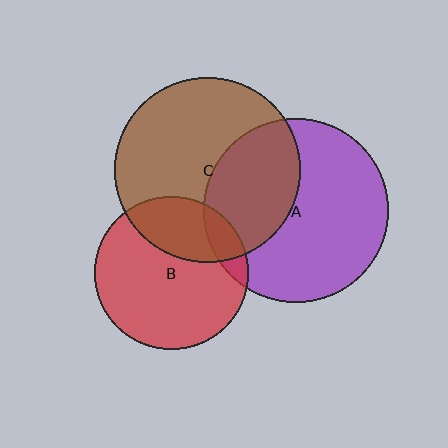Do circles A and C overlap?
Yes.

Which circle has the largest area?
Circle C (brown).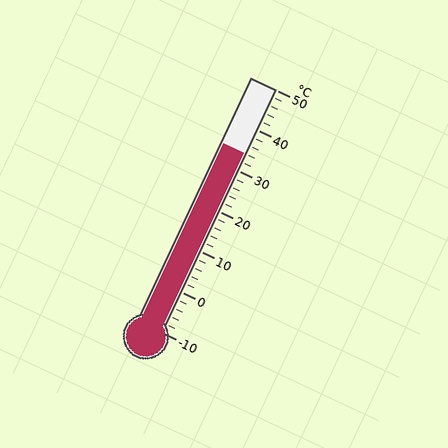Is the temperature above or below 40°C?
The temperature is below 40°C.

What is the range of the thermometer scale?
The thermometer scale ranges from -10°C to 50°C.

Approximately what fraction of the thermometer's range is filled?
The thermometer is filled to approximately 75% of its range.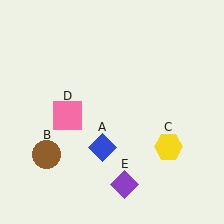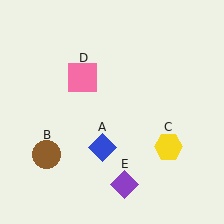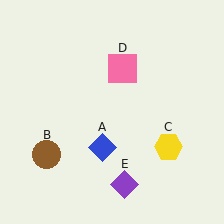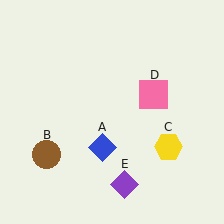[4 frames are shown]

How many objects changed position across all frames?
1 object changed position: pink square (object D).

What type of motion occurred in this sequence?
The pink square (object D) rotated clockwise around the center of the scene.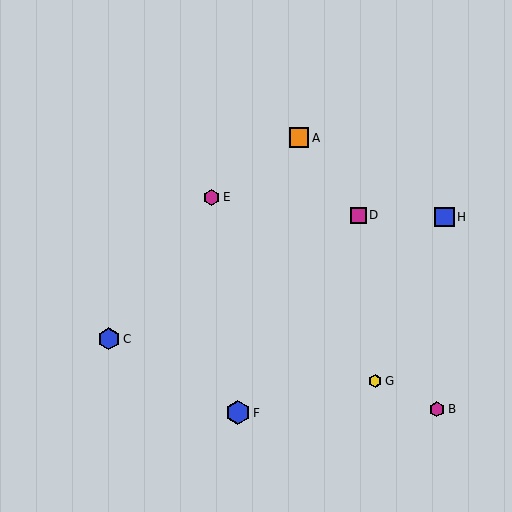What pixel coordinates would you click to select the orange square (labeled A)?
Click at (299, 138) to select the orange square A.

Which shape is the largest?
The blue hexagon (labeled F) is the largest.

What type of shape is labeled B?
Shape B is a magenta hexagon.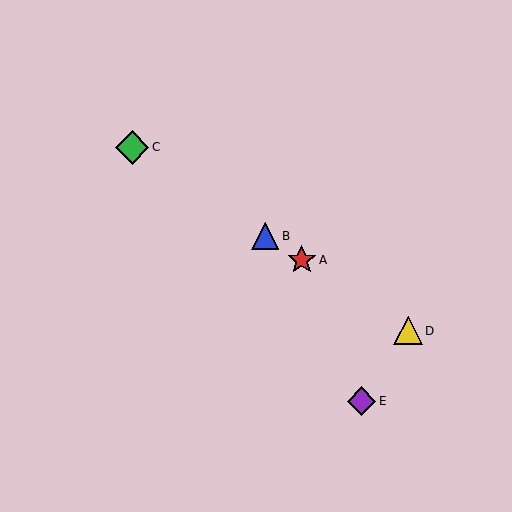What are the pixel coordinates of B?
Object B is at (265, 236).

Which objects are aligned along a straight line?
Objects A, B, C, D are aligned along a straight line.